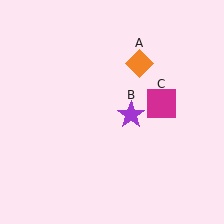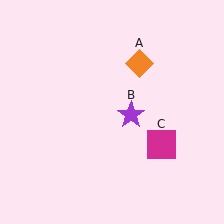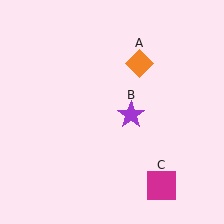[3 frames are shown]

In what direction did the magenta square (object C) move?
The magenta square (object C) moved down.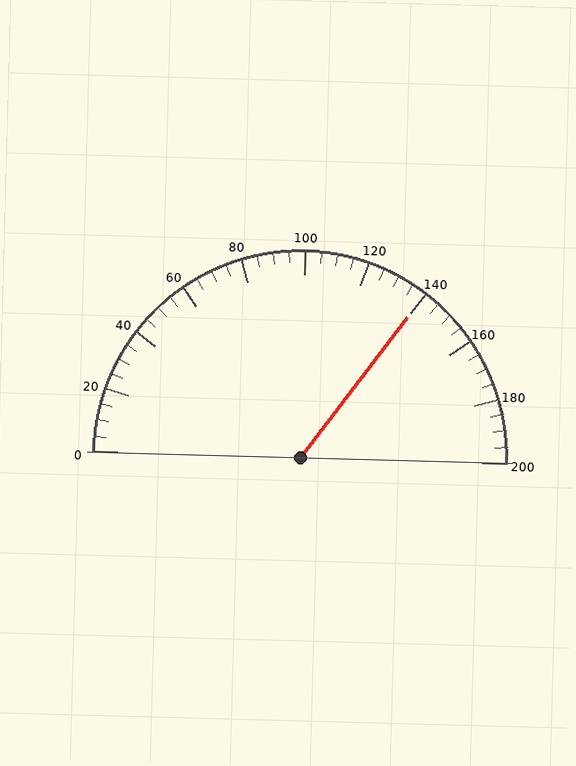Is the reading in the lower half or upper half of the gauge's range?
The reading is in the upper half of the range (0 to 200).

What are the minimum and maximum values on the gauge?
The gauge ranges from 0 to 200.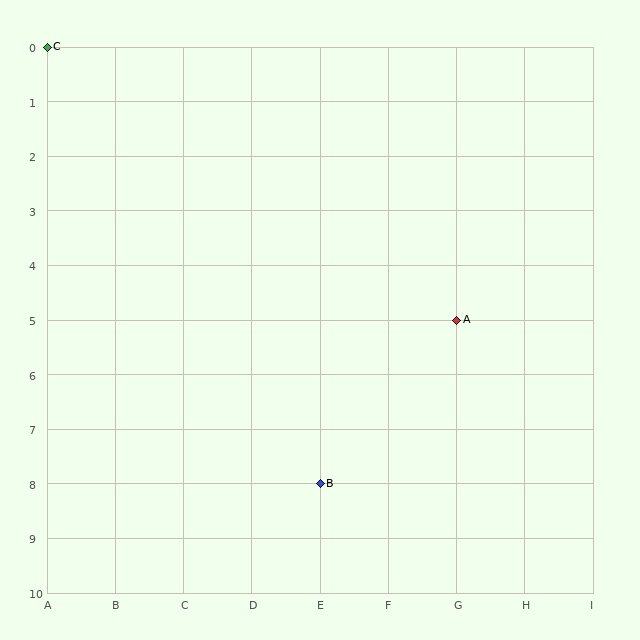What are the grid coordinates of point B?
Point B is at grid coordinates (E, 8).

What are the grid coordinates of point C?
Point C is at grid coordinates (A, 0).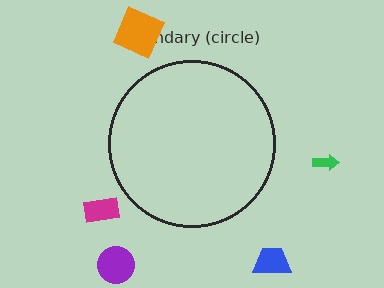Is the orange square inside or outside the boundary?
Outside.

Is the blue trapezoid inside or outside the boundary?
Outside.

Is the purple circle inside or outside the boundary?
Outside.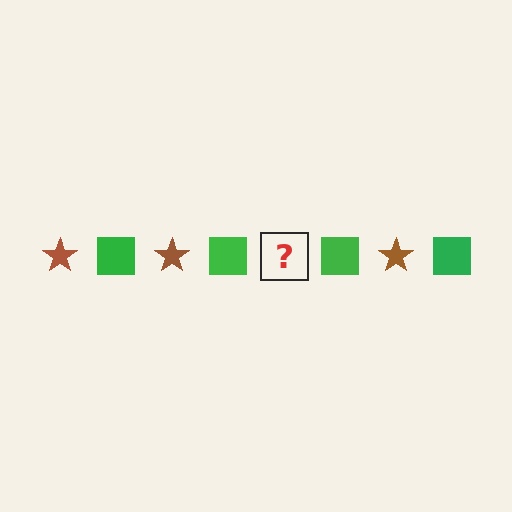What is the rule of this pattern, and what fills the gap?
The rule is that the pattern alternates between brown star and green square. The gap should be filled with a brown star.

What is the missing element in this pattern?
The missing element is a brown star.